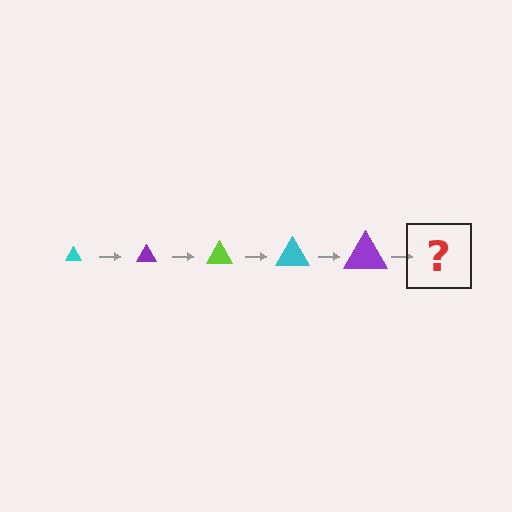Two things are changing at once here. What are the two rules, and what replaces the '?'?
The two rules are that the triangle grows larger each step and the color cycles through cyan, purple, and lime. The '?' should be a lime triangle, larger than the previous one.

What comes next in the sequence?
The next element should be a lime triangle, larger than the previous one.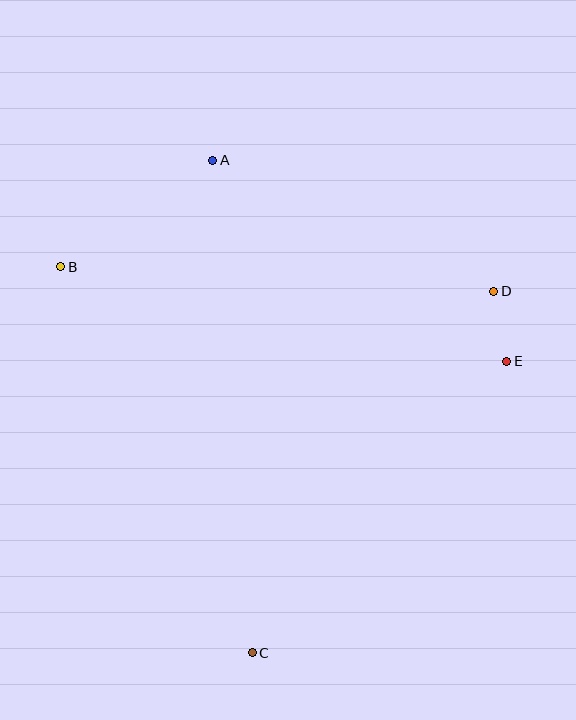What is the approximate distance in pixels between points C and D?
The distance between C and D is approximately 435 pixels.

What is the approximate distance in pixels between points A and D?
The distance between A and D is approximately 310 pixels.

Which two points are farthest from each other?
Points A and C are farthest from each other.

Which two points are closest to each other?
Points D and E are closest to each other.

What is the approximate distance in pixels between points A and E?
The distance between A and E is approximately 356 pixels.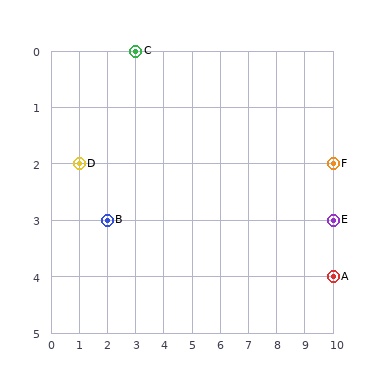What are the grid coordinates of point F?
Point F is at grid coordinates (10, 2).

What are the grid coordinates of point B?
Point B is at grid coordinates (2, 3).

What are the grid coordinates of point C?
Point C is at grid coordinates (3, 0).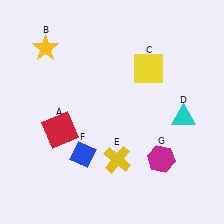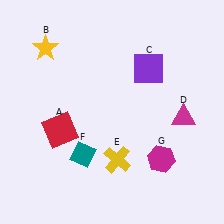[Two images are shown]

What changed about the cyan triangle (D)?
In Image 1, D is cyan. In Image 2, it changed to magenta.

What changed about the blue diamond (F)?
In Image 1, F is blue. In Image 2, it changed to teal.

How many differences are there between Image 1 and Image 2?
There are 3 differences between the two images.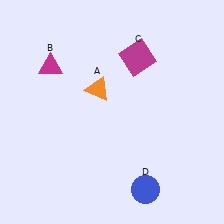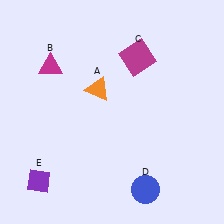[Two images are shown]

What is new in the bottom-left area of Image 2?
A purple diamond (E) was added in the bottom-left area of Image 2.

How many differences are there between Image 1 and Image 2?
There is 1 difference between the two images.